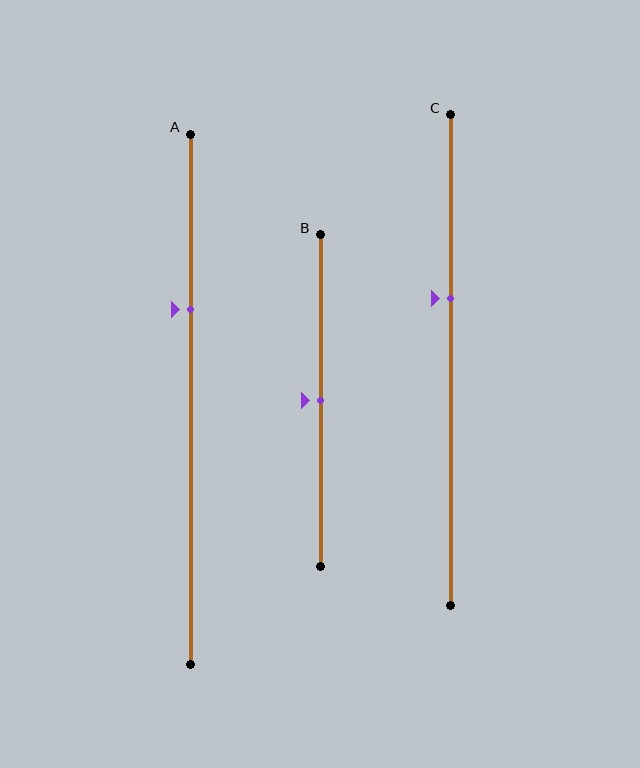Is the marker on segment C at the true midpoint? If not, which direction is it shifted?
No, the marker on segment C is shifted upward by about 13% of the segment length.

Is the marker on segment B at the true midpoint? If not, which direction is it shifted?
Yes, the marker on segment B is at the true midpoint.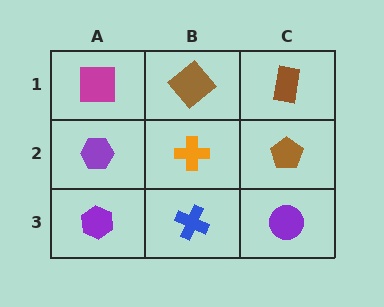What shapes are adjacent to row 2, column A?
A magenta square (row 1, column A), a purple hexagon (row 3, column A), an orange cross (row 2, column B).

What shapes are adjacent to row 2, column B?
A brown diamond (row 1, column B), a blue cross (row 3, column B), a purple hexagon (row 2, column A), a brown pentagon (row 2, column C).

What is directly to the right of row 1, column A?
A brown diamond.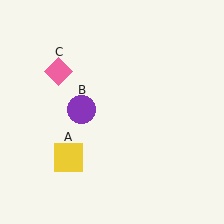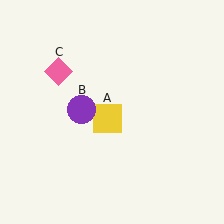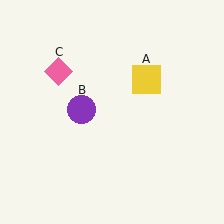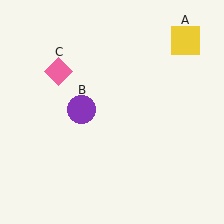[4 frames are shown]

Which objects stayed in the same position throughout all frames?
Purple circle (object B) and pink diamond (object C) remained stationary.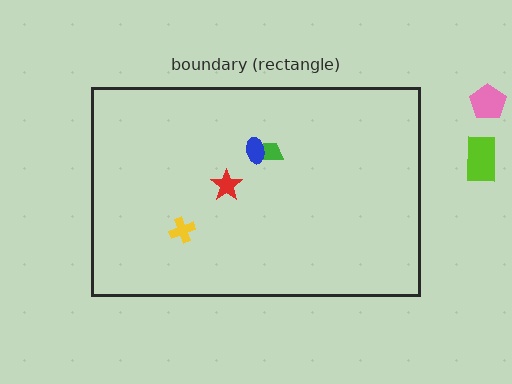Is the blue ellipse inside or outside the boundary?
Inside.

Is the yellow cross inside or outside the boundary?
Inside.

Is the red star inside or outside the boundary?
Inside.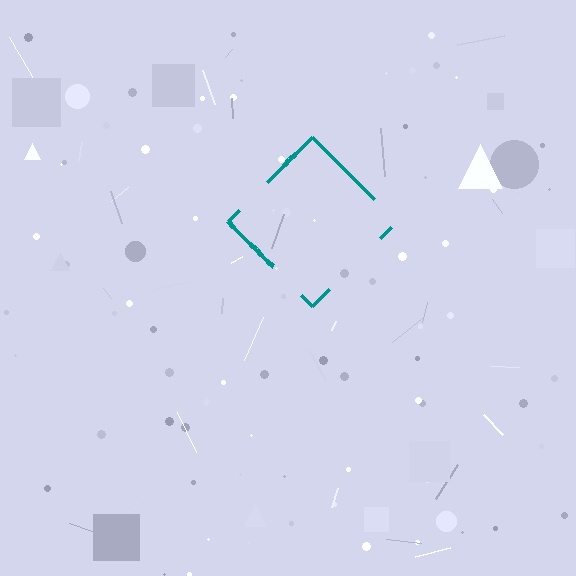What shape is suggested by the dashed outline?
The dashed outline suggests a diamond.